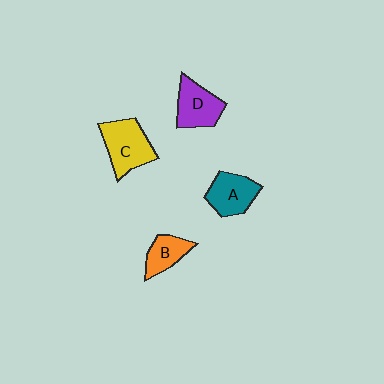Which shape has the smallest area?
Shape B (orange).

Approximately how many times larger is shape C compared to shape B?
Approximately 1.6 times.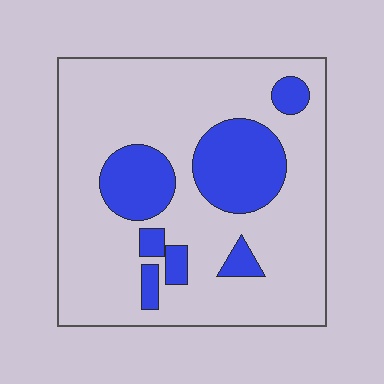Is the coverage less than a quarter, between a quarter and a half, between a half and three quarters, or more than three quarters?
Less than a quarter.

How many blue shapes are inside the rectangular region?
7.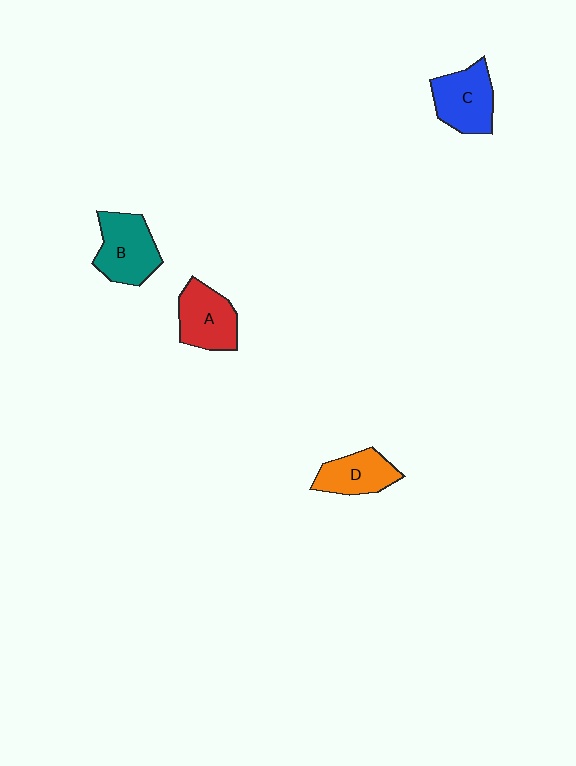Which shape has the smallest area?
Shape D (orange).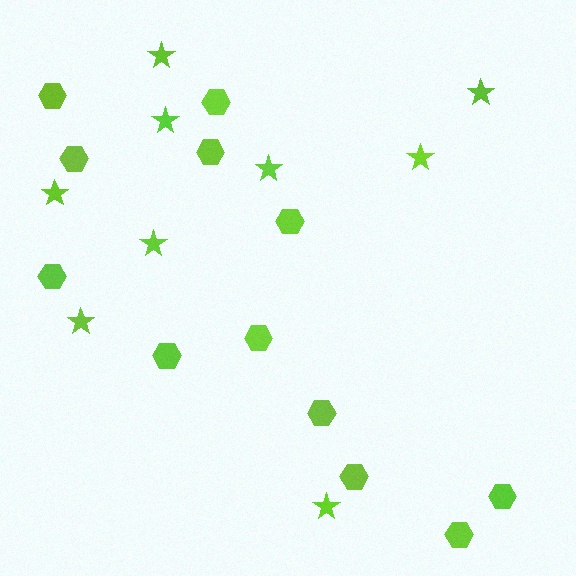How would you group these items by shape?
There are 2 groups: one group of hexagons (12) and one group of stars (9).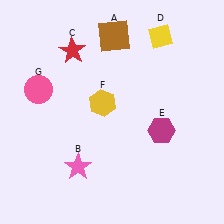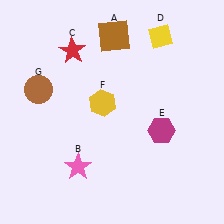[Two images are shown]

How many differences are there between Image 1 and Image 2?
There is 1 difference between the two images.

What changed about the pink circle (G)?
In Image 1, G is pink. In Image 2, it changed to brown.